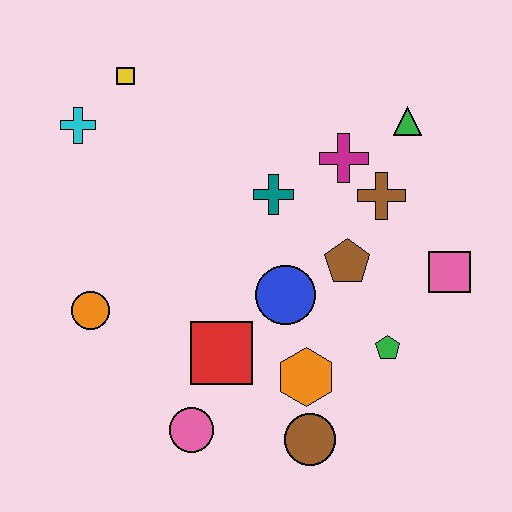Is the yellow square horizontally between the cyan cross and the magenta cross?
Yes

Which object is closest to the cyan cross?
The yellow square is closest to the cyan cross.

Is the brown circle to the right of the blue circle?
Yes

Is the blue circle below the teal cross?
Yes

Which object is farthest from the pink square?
The cyan cross is farthest from the pink square.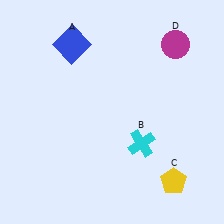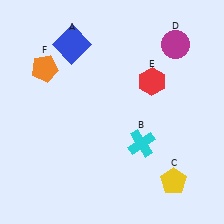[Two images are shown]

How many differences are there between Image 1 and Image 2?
There are 2 differences between the two images.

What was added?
A red hexagon (E), an orange pentagon (F) were added in Image 2.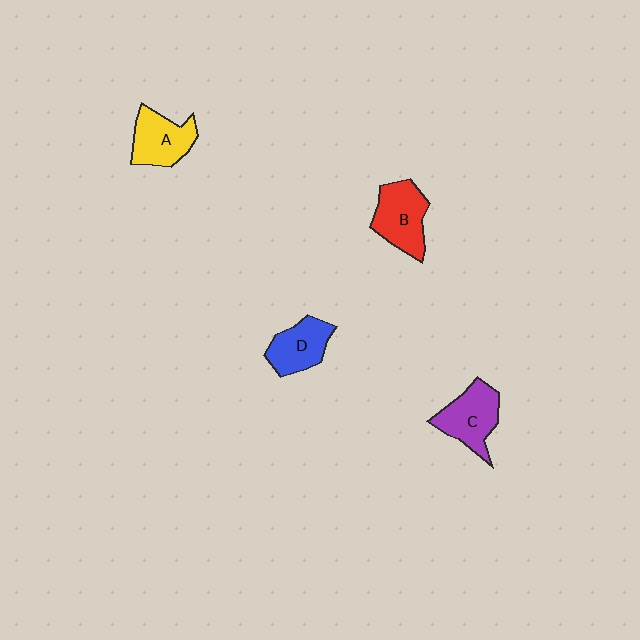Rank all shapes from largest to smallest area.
From largest to smallest: B (red), C (purple), A (yellow), D (blue).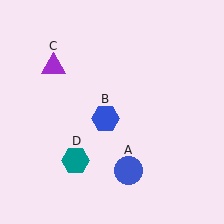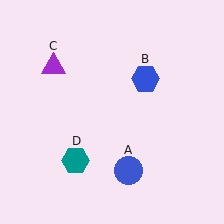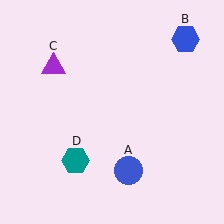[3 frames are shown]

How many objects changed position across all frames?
1 object changed position: blue hexagon (object B).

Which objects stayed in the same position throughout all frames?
Blue circle (object A) and purple triangle (object C) and teal hexagon (object D) remained stationary.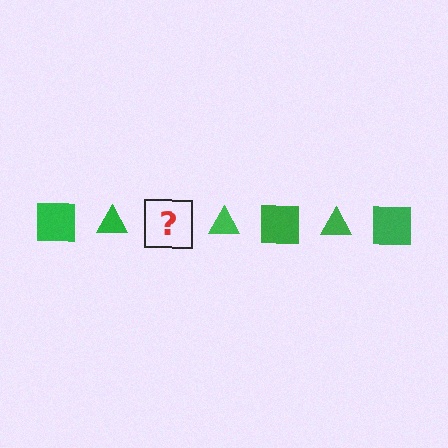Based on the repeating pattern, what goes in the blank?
The blank should be a green square.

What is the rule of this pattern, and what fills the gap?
The rule is that the pattern cycles through square, triangle shapes in green. The gap should be filled with a green square.